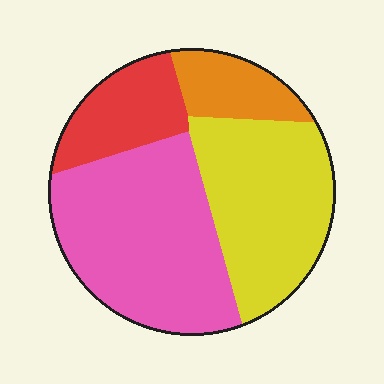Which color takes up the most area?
Pink, at roughly 40%.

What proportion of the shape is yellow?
Yellow takes up between a sixth and a third of the shape.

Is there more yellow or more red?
Yellow.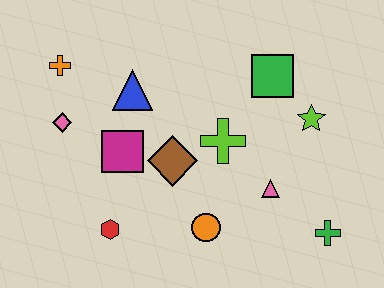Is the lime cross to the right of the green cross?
No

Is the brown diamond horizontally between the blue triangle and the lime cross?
Yes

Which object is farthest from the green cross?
The orange cross is farthest from the green cross.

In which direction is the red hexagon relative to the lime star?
The red hexagon is to the left of the lime star.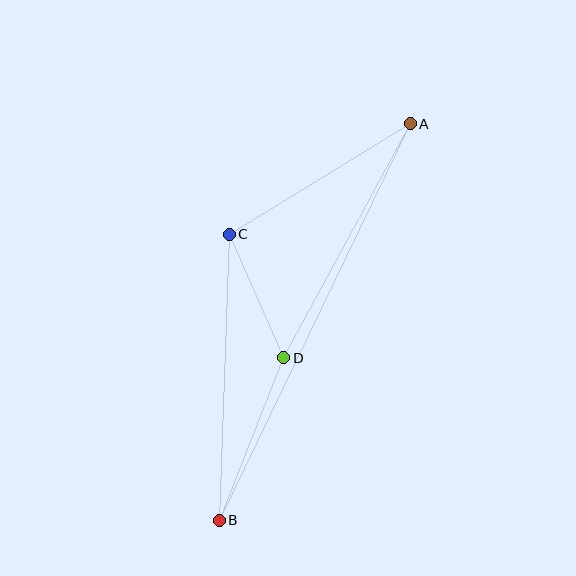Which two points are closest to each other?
Points C and D are closest to each other.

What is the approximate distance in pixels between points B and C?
The distance between B and C is approximately 286 pixels.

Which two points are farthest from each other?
Points A and B are farthest from each other.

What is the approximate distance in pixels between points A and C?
The distance between A and C is approximately 212 pixels.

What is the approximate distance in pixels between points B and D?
The distance between B and D is approximately 175 pixels.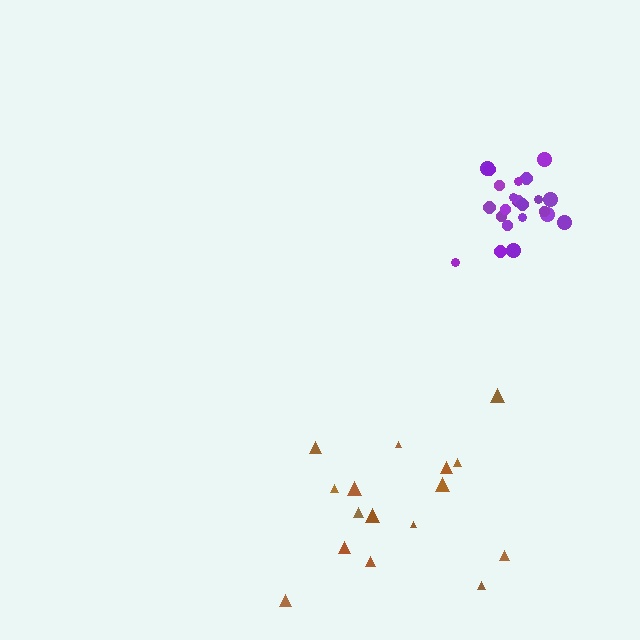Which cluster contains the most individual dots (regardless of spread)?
Purple (23).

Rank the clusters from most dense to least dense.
purple, brown.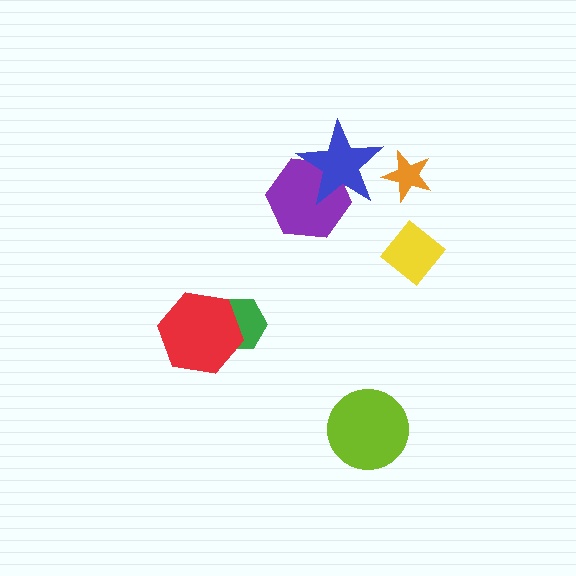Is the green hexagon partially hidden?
Yes, it is partially covered by another shape.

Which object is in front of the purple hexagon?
The blue star is in front of the purple hexagon.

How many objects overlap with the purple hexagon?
1 object overlaps with the purple hexagon.